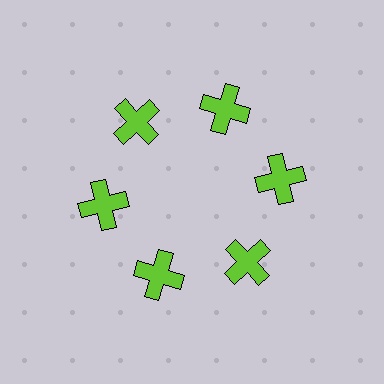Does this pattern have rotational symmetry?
Yes, this pattern has 6-fold rotational symmetry. It looks the same after rotating 60 degrees around the center.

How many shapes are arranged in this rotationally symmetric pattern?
There are 6 shapes, arranged in 6 groups of 1.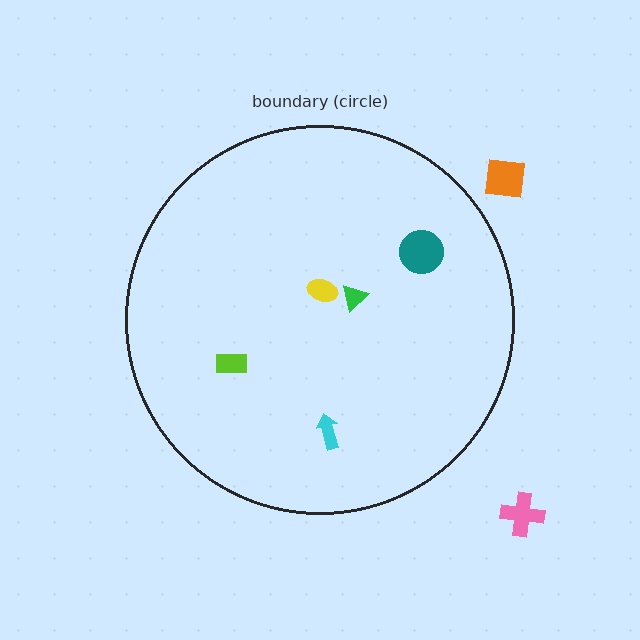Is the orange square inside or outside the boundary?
Outside.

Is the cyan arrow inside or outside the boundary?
Inside.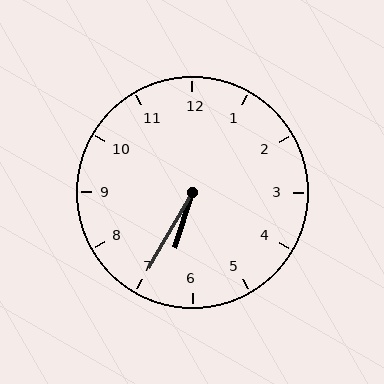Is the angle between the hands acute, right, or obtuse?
It is acute.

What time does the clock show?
6:35.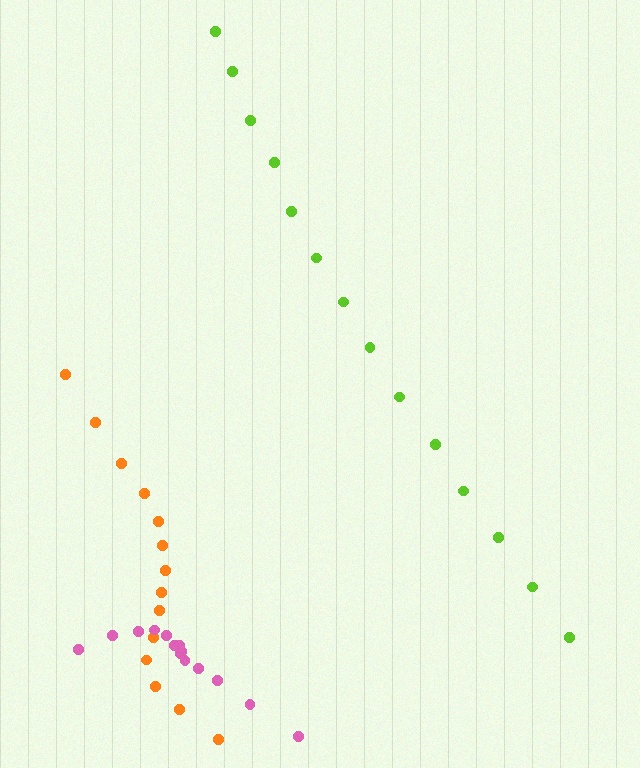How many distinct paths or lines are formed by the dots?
There are 3 distinct paths.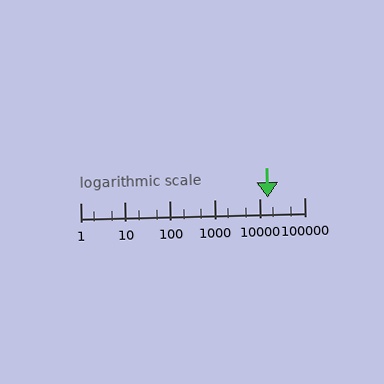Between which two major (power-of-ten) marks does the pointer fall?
The pointer is between 10000 and 100000.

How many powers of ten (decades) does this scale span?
The scale spans 5 decades, from 1 to 100000.